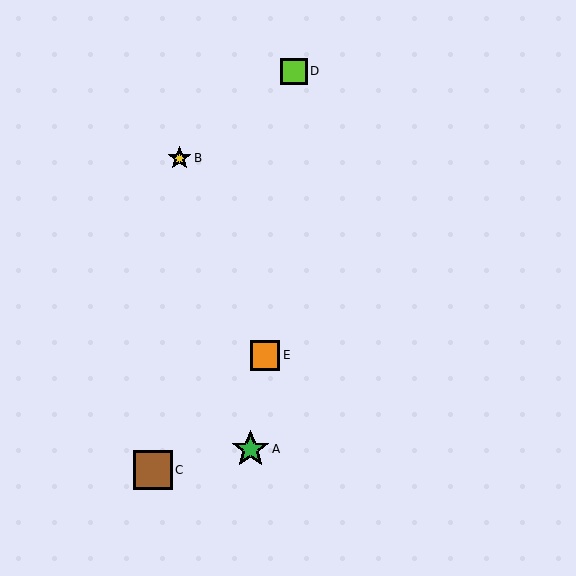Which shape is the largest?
The brown square (labeled C) is the largest.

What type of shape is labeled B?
Shape B is a yellow star.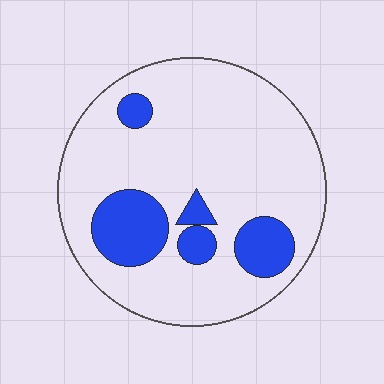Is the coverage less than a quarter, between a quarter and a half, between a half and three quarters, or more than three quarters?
Less than a quarter.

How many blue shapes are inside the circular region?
5.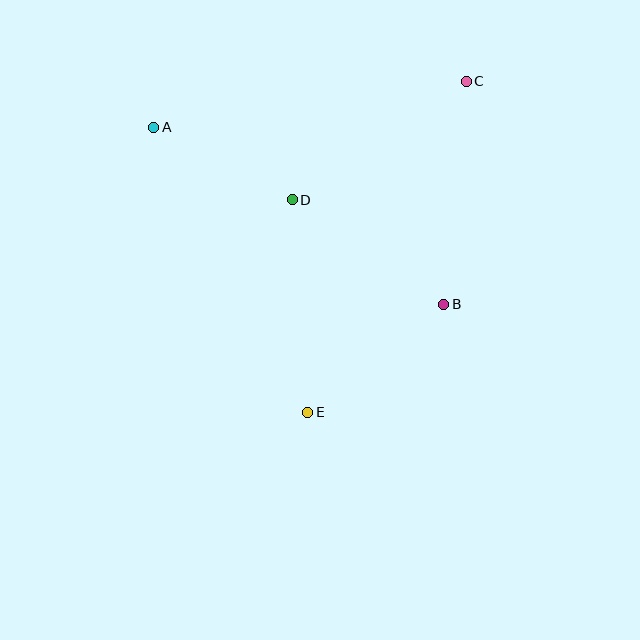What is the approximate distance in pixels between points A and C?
The distance between A and C is approximately 316 pixels.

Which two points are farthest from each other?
Points C and E are farthest from each other.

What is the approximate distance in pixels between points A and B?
The distance between A and B is approximately 340 pixels.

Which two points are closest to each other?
Points A and D are closest to each other.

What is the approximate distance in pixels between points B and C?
The distance between B and C is approximately 224 pixels.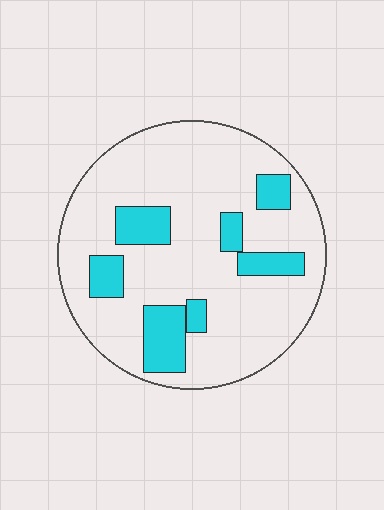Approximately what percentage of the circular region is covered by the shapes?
Approximately 20%.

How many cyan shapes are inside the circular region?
7.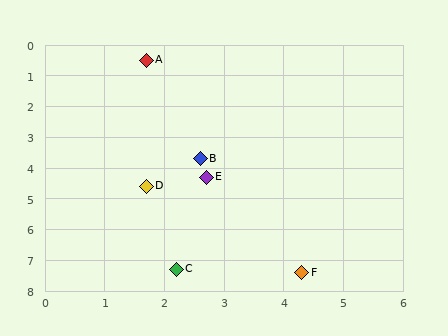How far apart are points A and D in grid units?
Points A and D are about 4.1 grid units apart.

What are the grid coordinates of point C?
Point C is at approximately (2.2, 7.3).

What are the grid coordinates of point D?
Point D is at approximately (1.7, 4.6).